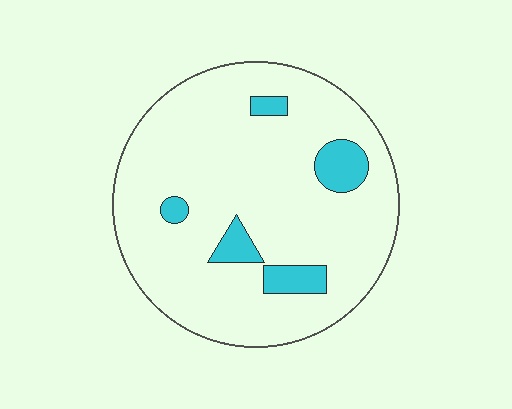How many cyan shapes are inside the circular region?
5.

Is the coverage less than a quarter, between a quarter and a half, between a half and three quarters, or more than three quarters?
Less than a quarter.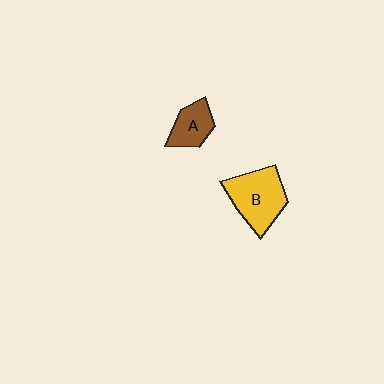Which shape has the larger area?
Shape B (yellow).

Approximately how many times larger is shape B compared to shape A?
Approximately 1.7 times.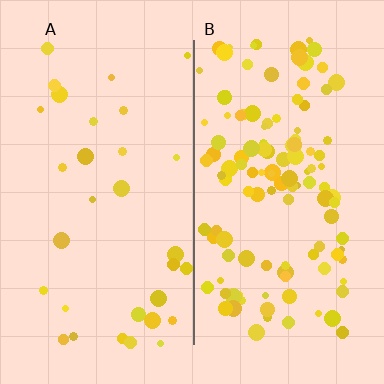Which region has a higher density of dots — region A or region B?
B (the right).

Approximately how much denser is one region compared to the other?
Approximately 3.8× — region B over region A.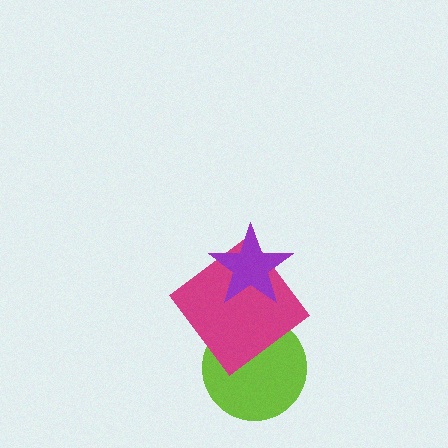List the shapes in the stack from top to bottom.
From top to bottom: the purple star, the magenta diamond, the lime circle.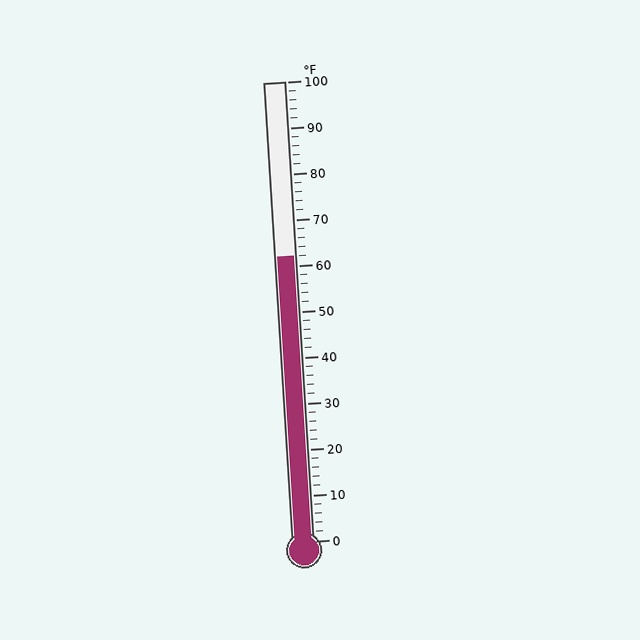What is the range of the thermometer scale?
The thermometer scale ranges from 0°F to 100°F.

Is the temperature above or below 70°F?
The temperature is below 70°F.